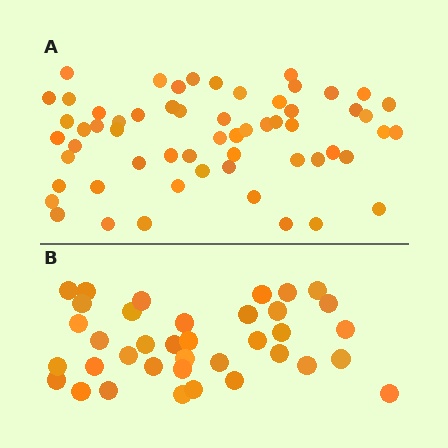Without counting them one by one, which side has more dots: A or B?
Region A (the top region) has more dots.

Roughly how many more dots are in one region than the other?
Region A has approximately 20 more dots than region B.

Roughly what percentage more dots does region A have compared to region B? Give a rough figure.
About 60% more.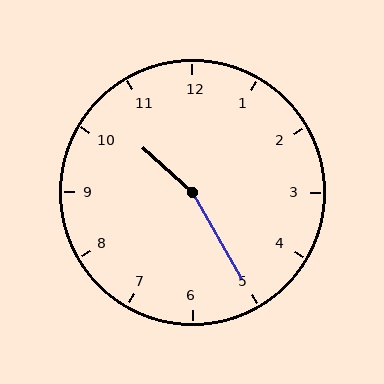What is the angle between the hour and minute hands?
Approximately 162 degrees.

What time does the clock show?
10:25.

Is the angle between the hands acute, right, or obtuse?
It is obtuse.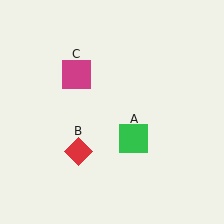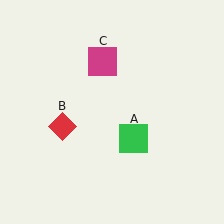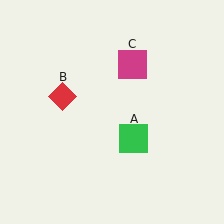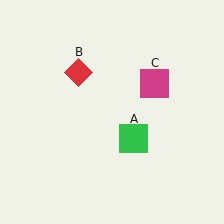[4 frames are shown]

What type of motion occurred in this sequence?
The red diamond (object B), magenta square (object C) rotated clockwise around the center of the scene.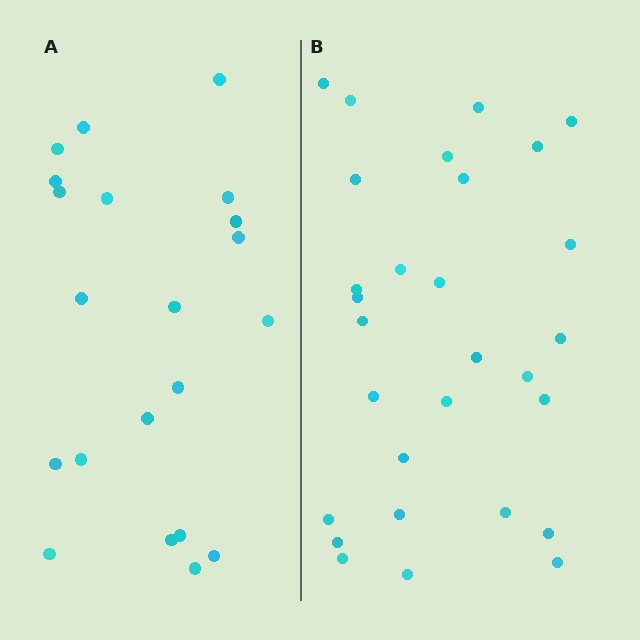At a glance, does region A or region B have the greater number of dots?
Region B (the right region) has more dots.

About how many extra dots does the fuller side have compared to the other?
Region B has roughly 8 or so more dots than region A.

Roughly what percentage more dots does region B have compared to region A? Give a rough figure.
About 40% more.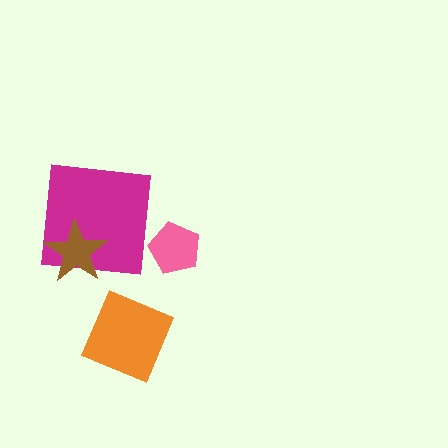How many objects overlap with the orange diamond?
0 objects overlap with the orange diamond.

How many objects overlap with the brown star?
1 object overlaps with the brown star.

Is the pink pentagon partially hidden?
No, no other shape covers it.